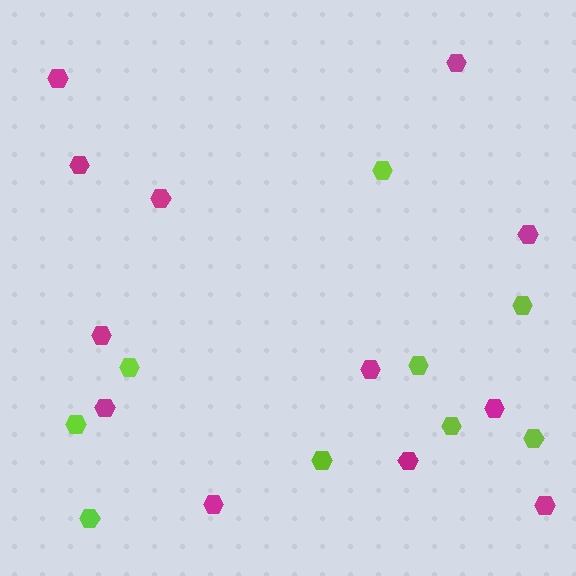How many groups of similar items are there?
There are 2 groups: one group of lime hexagons (9) and one group of magenta hexagons (12).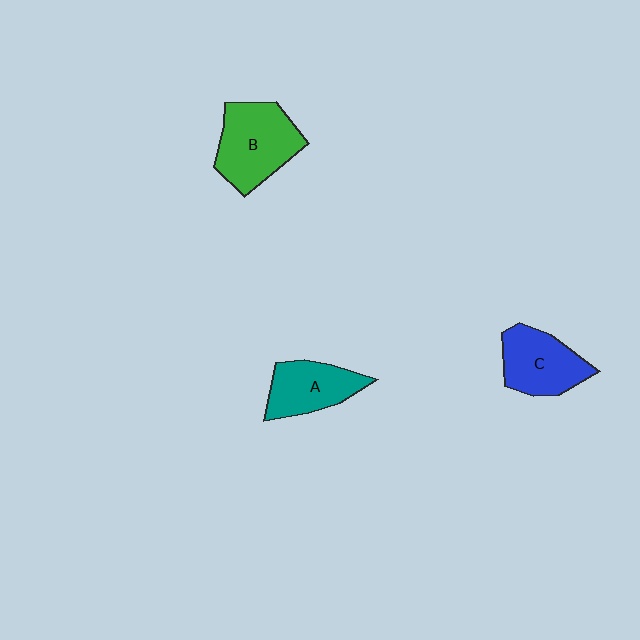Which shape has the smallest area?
Shape A (teal).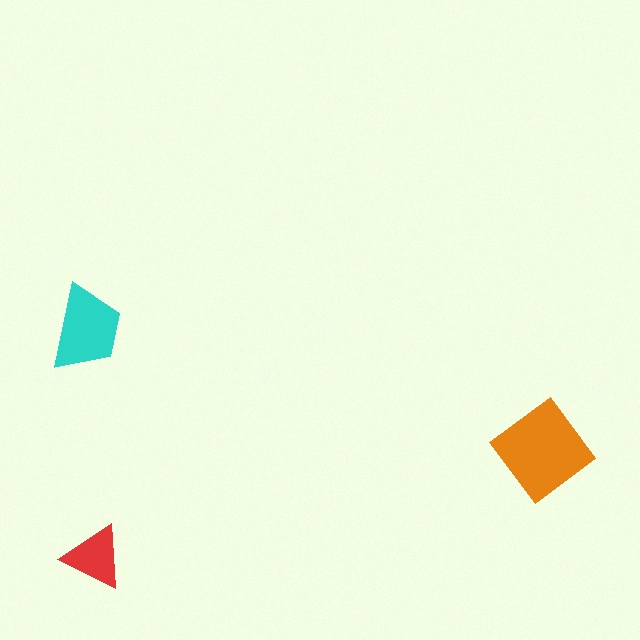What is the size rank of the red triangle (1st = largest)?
3rd.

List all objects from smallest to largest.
The red triangle, the cyan trapezoid, the orange diamond.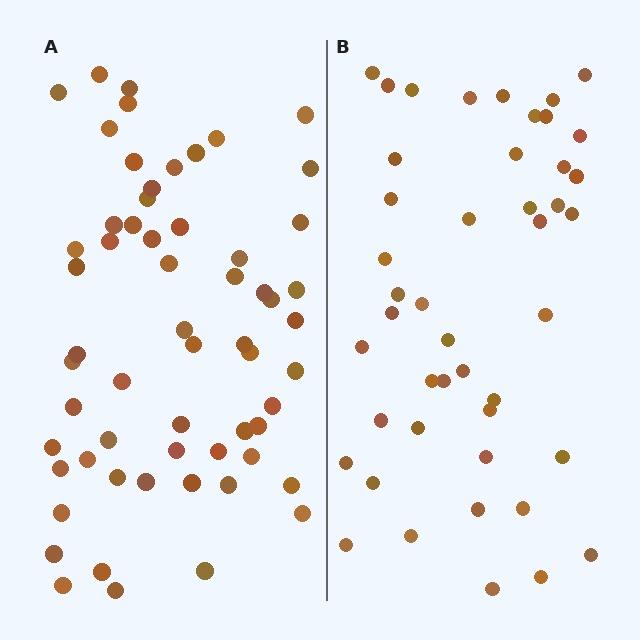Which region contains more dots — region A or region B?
Region A (the left region) has more dots.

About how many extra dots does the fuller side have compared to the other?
Region A has approximately 15 more dots than region B.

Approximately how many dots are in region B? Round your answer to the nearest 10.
About 40 dots. (The exact count is 45, which rounds to 40.)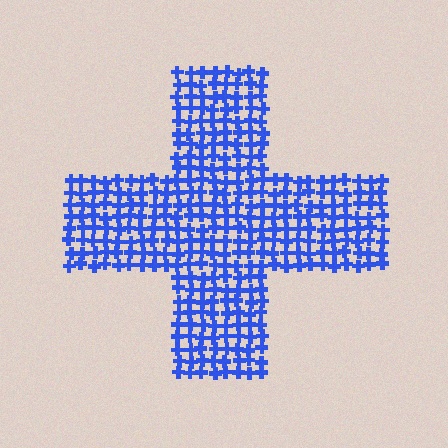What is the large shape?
The large shape is a cross.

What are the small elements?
The small elements are crosses.